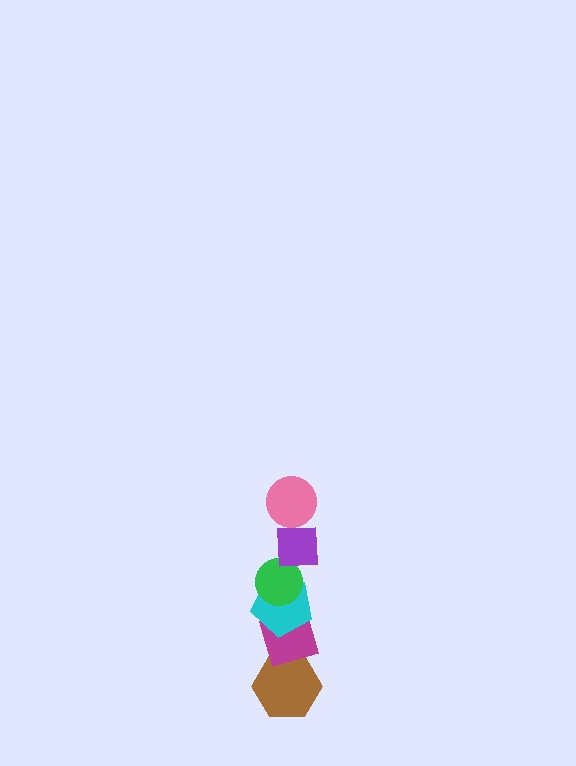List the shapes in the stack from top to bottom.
From top to bottom: the pink circle, the purple square, the green circle, the cyan pentagon, the magenta diamond, the brown hexagon.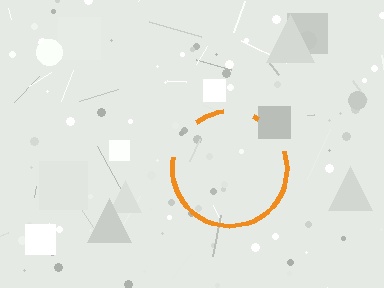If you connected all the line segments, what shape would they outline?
They would outline a circle.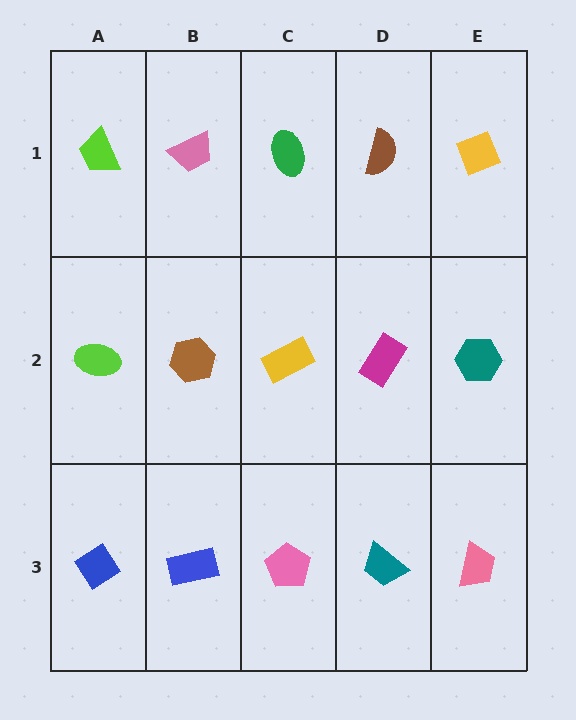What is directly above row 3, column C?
A yellow rectangle.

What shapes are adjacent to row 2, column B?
A pink trapezoid (row 1, column B), a blue rectangle (row 3, column B), a lime ellipse (row 2, column A), a yellow rectangle (row 2, column C).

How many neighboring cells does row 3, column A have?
2.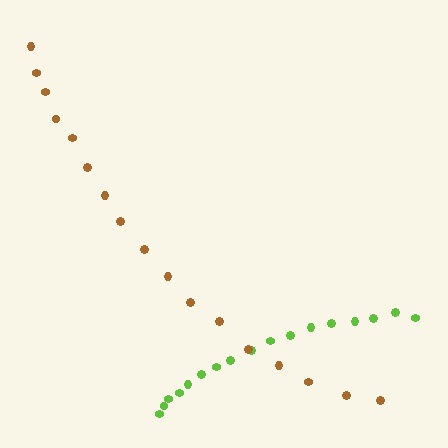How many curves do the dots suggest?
There are 2 distinct paths.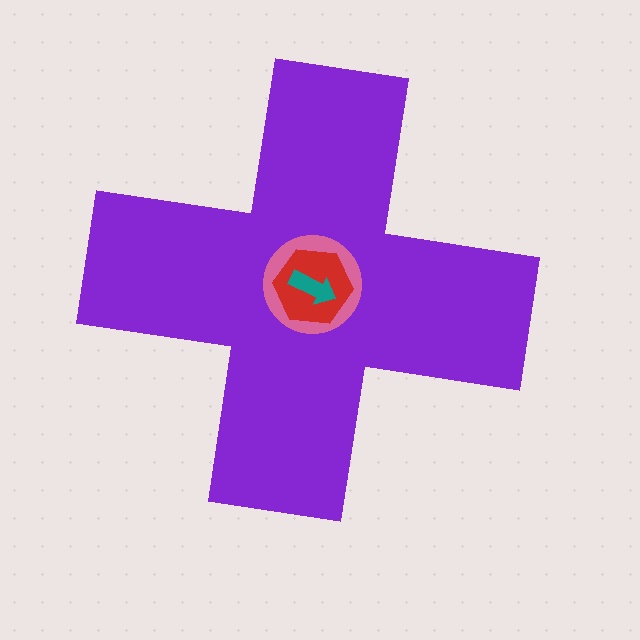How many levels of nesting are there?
4.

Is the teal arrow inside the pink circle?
Yes.